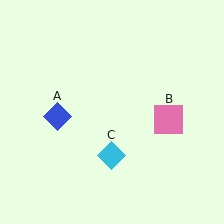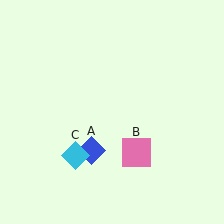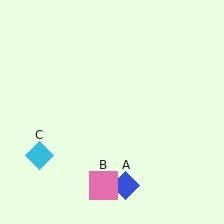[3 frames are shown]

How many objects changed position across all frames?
3 objects changed position: blue diamond (object A), pink square (object B), cyan diamond (object C).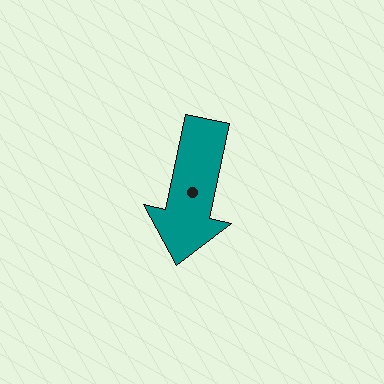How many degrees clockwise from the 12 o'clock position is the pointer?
Approximately 192 degrees.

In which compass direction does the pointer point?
South.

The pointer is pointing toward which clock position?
Roughly 6 o'clock.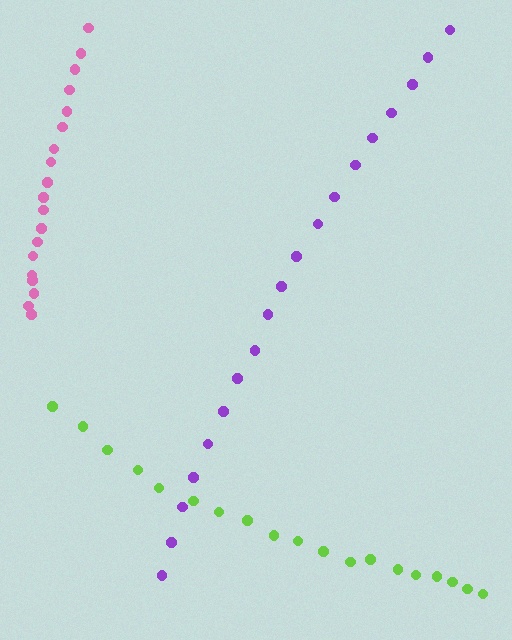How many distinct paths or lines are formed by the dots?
There are 3 distinct paths.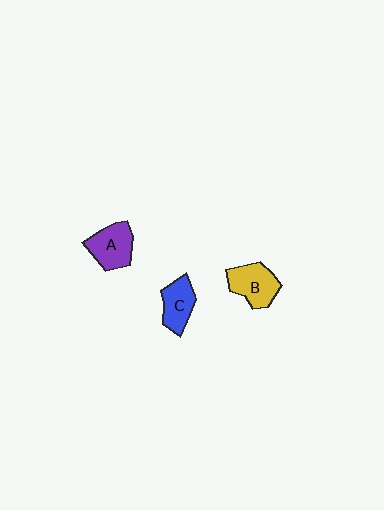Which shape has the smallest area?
Shape C (blue).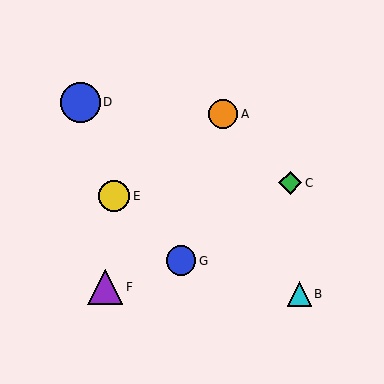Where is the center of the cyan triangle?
The center of the cyan triangle is at (299, 294).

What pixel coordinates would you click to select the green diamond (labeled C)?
Click at (290, 183) to select the green diamond C.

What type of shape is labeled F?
Shape F is a purple triangle.